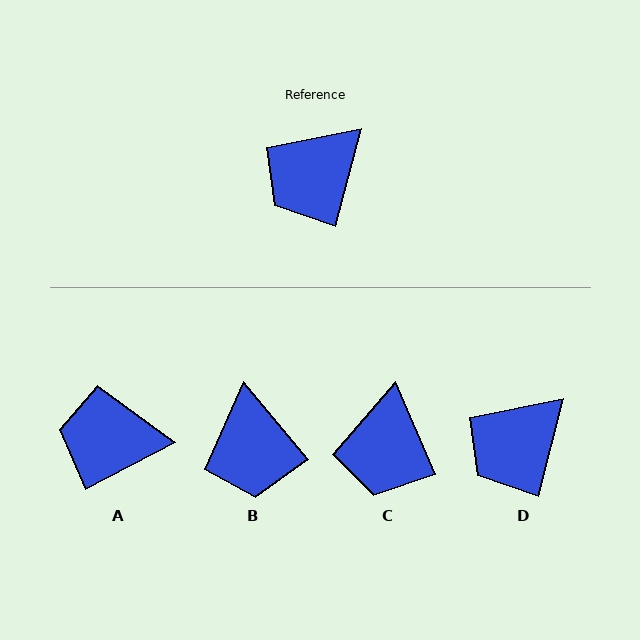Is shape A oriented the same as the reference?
No, it is off by about 48 degrees.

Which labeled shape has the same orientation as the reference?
D.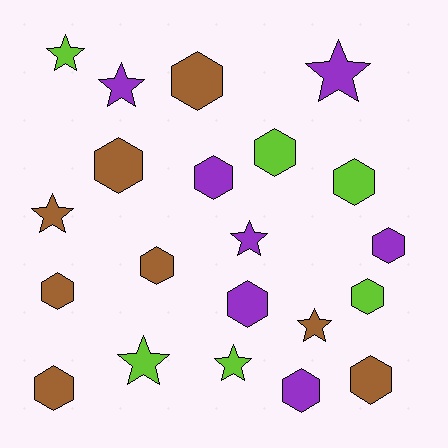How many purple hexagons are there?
There are 4 purple hexagons.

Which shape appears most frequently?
Hexagon, with 13 objects.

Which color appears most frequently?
Brown, with 8 objects.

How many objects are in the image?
There are 21 objects.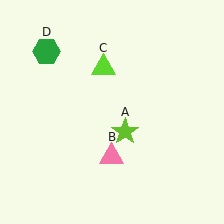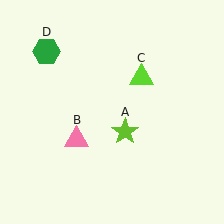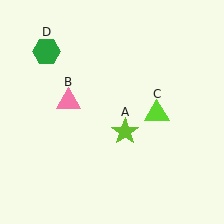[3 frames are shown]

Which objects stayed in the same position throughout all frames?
Lime star (object A) and green hexagon (object D) remained stationary.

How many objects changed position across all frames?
2 objects changed position: pink triangle (object B), lime triangle (object C).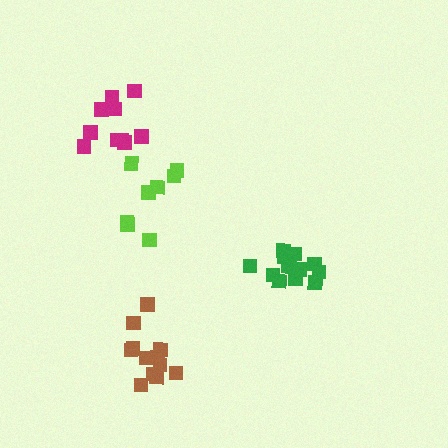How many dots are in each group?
Group 1: 8 dots, Group 2: 12 dots, Group 3: 11 dots, Group 4: 13 dots (44 total).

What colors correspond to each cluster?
The clusters are colored: lime, brown, magenta, green.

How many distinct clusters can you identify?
There are 4 distinct clusters.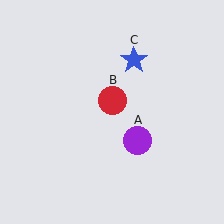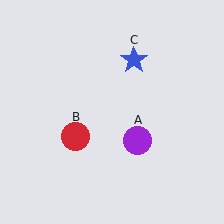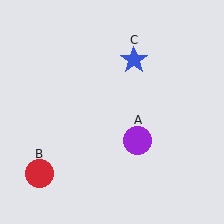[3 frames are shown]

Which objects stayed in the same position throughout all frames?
Purple circle (object A) and blue star (object C) remained stationary.